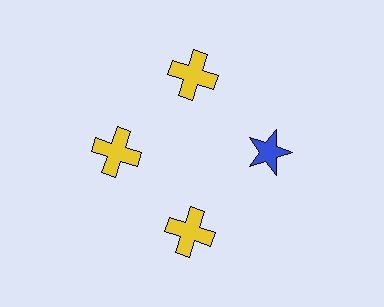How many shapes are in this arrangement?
There are 4 shapes arranged in a ring pattern.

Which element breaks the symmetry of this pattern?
The blue star at roughly the 3 o'clock position breaks the symmetry. All other shapes are yellow crosses.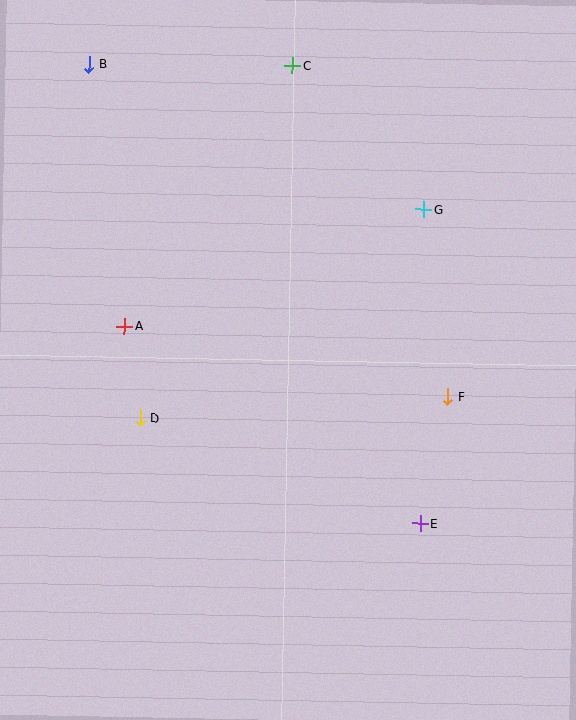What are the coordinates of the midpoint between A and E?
The midpoint between A and E is at (272, 425).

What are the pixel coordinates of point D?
Point D is at (140, 418).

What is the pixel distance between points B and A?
The distance between B and A is 264 pixels.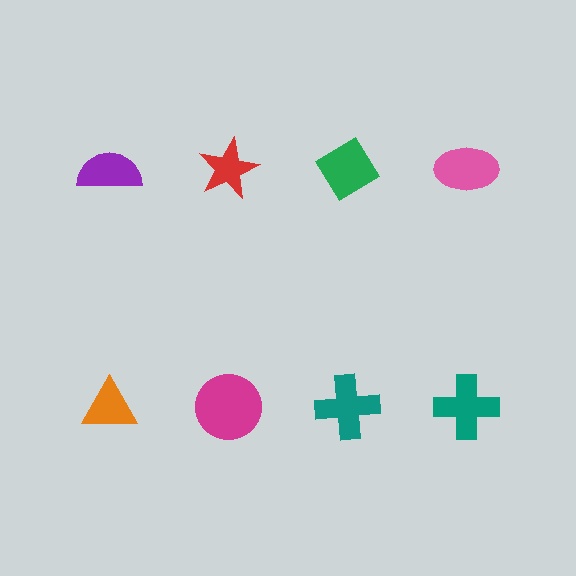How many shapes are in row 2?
4 shapes.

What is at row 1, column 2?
A red star.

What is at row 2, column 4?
A teal cross.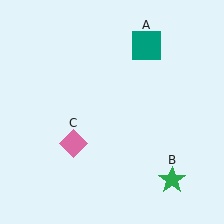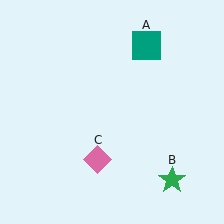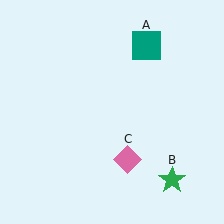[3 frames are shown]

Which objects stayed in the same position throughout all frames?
Teal square (object A) and green star (object B) remained stationary.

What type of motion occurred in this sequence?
The pink diamond (object C) rotated counterclockwise around the center of the scene.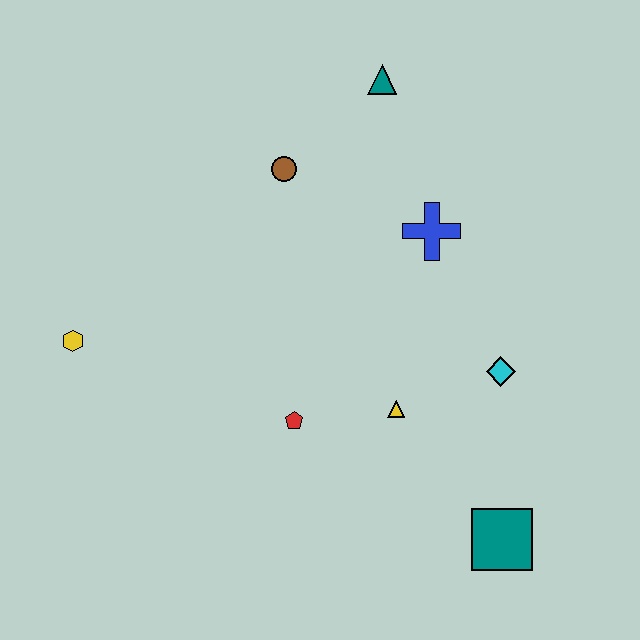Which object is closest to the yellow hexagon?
The red pentagon is closest to the yellow hexagon.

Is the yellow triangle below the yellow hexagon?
Yes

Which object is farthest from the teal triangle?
The teal square is farthest from the teal triangle.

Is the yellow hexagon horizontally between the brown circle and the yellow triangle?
No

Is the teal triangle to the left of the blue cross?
Yes